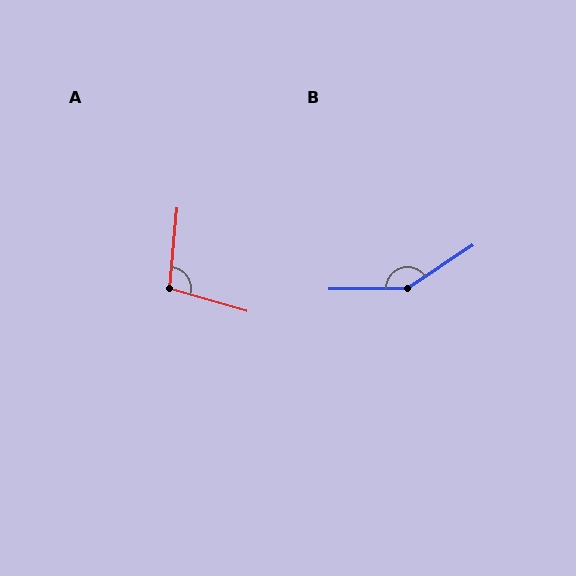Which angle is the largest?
B, at approximately 146 degrees.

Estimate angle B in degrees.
Approximately 146 degrees.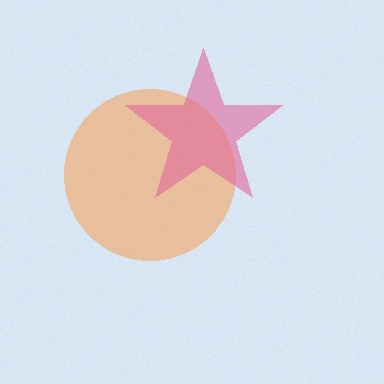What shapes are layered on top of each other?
The layered shapes are: an orange circle, a pink star.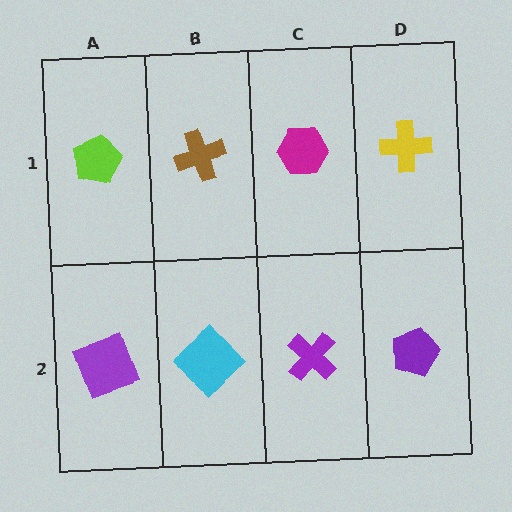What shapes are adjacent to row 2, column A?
A lime pentagon (row 1, column A), a cyan diamond (row 2, column B).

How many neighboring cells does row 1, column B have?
3.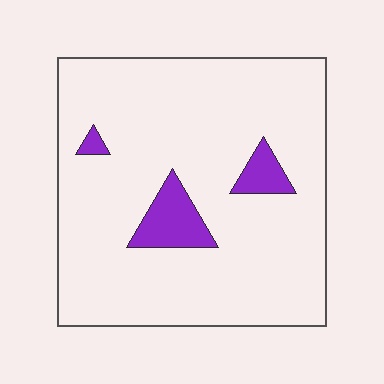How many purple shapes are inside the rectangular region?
3.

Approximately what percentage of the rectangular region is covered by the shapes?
Approximately 10%.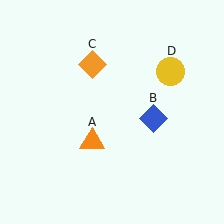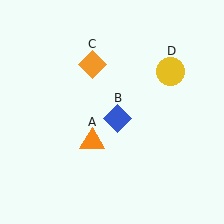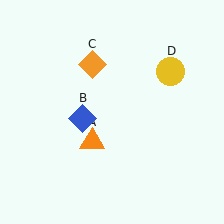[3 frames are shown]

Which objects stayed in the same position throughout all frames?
Orange triangle (object A) and orange diamond (object C) and yellow circle (object D) remained stationary.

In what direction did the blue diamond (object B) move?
The blue diamond (object B) moved left.